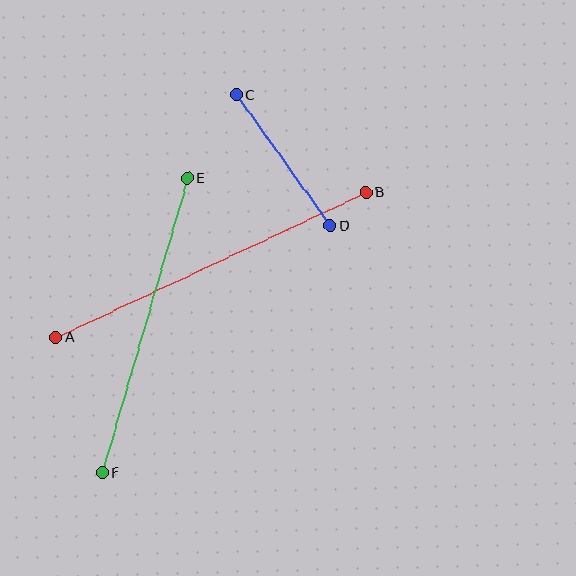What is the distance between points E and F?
The distance is approximately 306 pixels.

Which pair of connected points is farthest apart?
Points A and B are farthest apart.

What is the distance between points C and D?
The distance is approximately 161 pixels.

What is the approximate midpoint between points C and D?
The midpoint is at approximately (283, 160) pixels.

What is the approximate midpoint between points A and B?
The midpoint is at approximately (211, 265) pixels.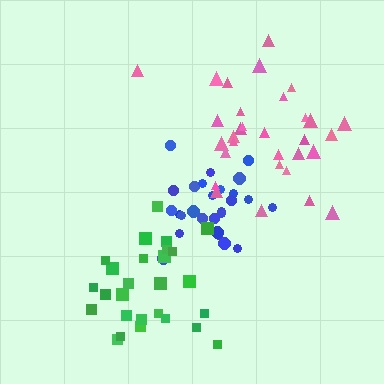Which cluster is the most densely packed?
Blue.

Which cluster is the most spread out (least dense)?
Pink.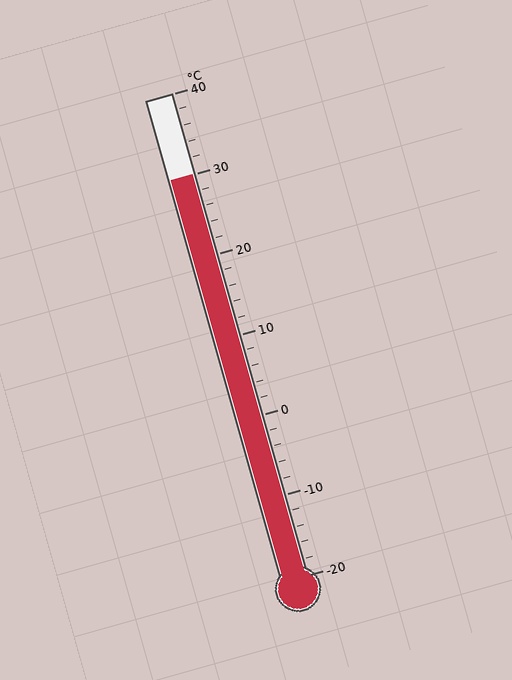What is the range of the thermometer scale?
The thermometer scale ranges from -20°C to 40°C.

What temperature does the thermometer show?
The thermometer shows approximately 30°C.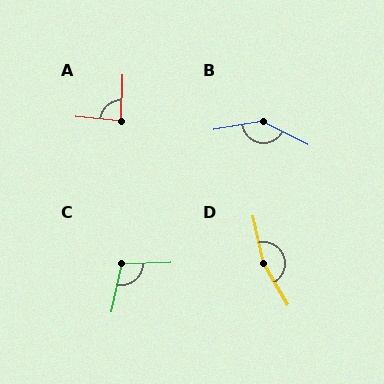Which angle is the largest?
D, at approximately 162 degrees.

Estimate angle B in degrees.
Approximately 144 degrees.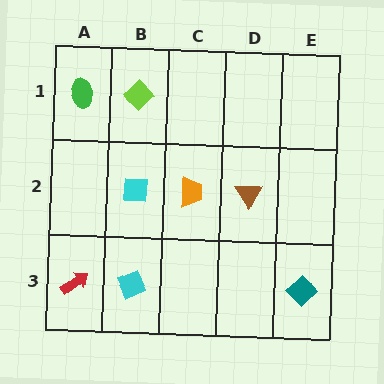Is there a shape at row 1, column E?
No, that cell is empty.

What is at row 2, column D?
A brown triangle.